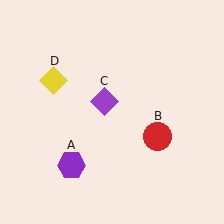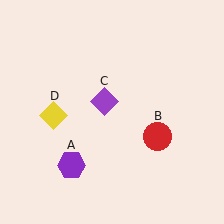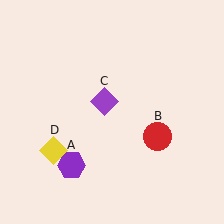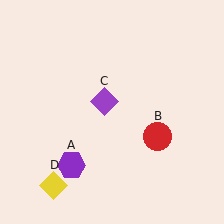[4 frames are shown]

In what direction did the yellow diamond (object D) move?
The yellow diamond (object D) moved down.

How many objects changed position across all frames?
1 object changed position: yellow diamond (object D).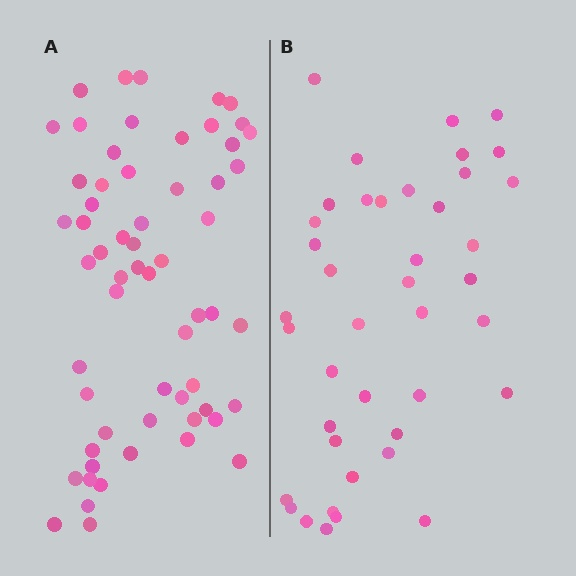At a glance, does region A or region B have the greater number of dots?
Region A (the left region) has more dots.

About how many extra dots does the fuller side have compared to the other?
Region A has approximately 20 more dots than region B.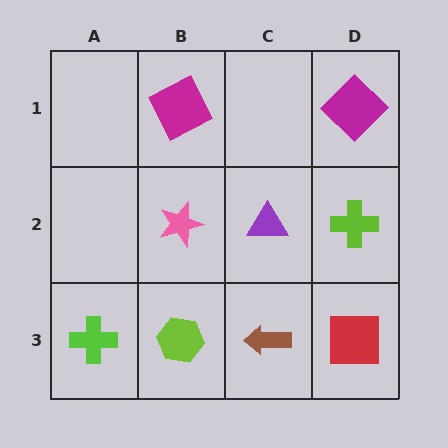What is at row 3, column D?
A red square.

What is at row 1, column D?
A magenta diamond.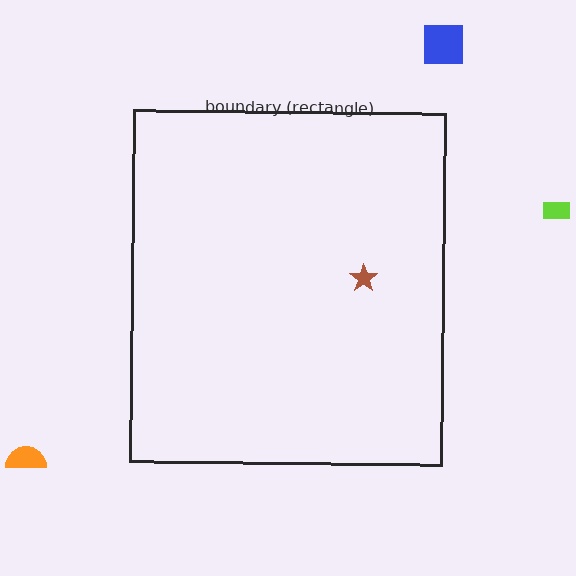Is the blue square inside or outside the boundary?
Outside.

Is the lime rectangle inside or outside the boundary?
Outside.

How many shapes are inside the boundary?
1 inside, 3 outside.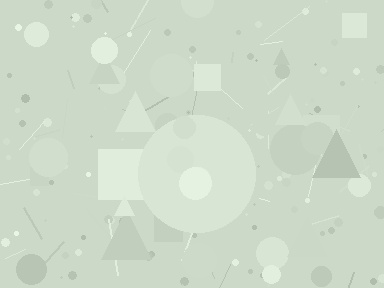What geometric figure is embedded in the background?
A circle is embedded in the background.